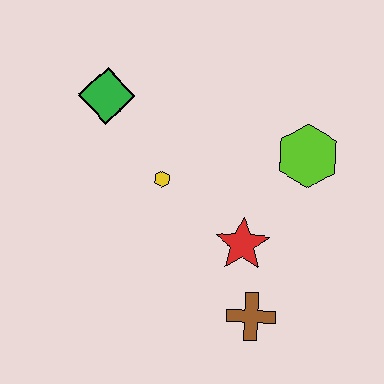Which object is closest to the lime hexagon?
The red star is closest to the lime hexagon.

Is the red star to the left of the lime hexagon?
Yes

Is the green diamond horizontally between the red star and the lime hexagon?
No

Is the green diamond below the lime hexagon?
No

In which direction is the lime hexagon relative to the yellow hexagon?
The lime hexagon is to the right of the yellow hexagon.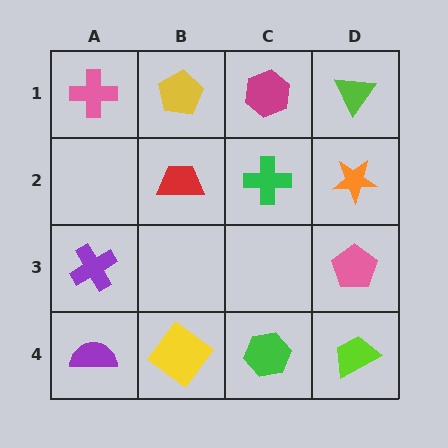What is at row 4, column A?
A purple semicircle.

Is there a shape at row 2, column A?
No, that cell is empty.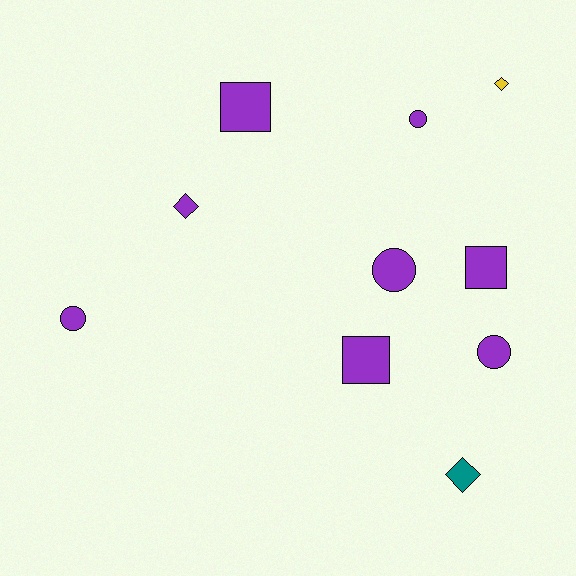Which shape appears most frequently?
Circle, with 4 objects.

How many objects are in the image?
There are 10 objects.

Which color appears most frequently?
Purple, with 8 objects.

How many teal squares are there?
There are no teal squares.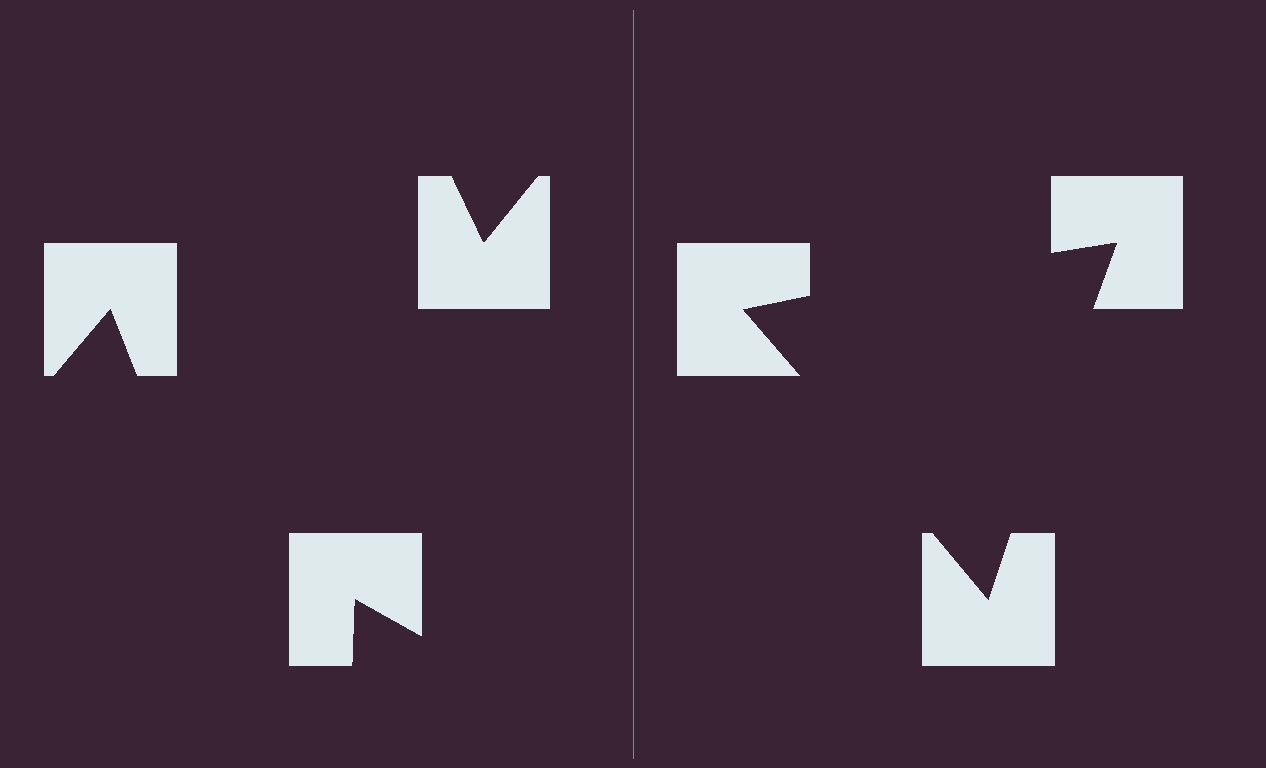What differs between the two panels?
The notched squares are positioned identically on both sides; only the wedge orientations differ. On the right they align to a triangle; on the left they are misaligned.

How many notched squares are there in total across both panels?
6 — 3 on each side.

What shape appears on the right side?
An illusory triangle.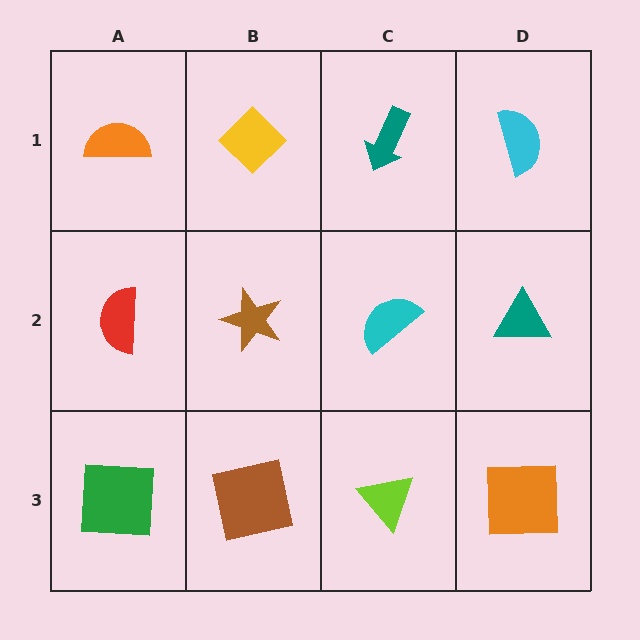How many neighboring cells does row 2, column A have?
3.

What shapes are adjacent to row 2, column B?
A yellow diamond (row 1, column B), a brown square (row 3, column B), a red semicircle (row 2, column A), a cyan semicircle (row 2, column C).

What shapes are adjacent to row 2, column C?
A teal arrow (row 1, column C), a lime triangle (row 3, column C), a brown star (row 2, column B), a teal triangle (row 2, column D).